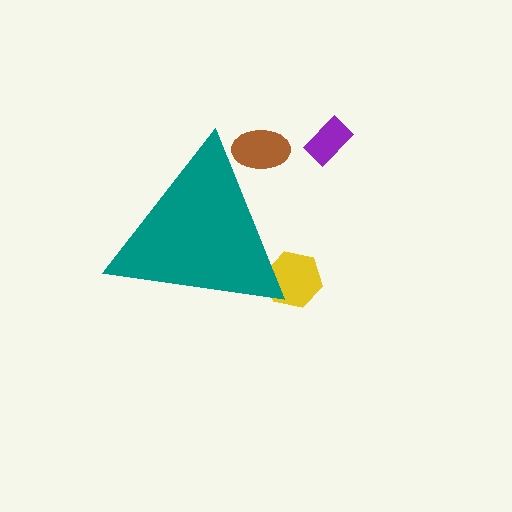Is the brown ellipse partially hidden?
Yes, the brown ellipse is partially hidden behind the teal triangle.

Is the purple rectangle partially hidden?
No, the purple rectangle is fully visible.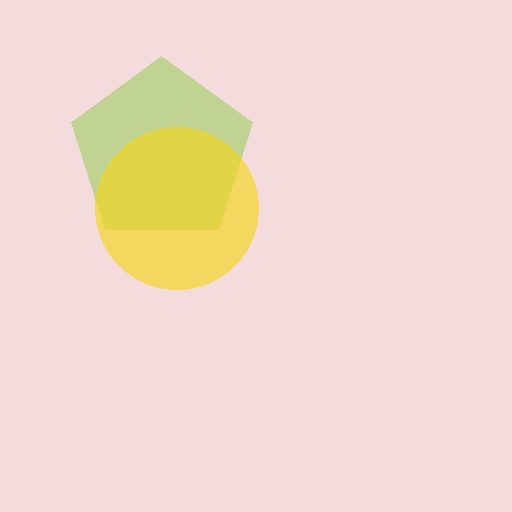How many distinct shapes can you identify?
There are 2 distinct shapes: a lime pentagon, a yellow circle.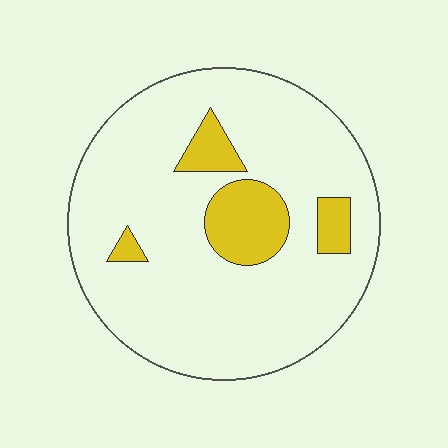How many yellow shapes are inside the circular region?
4.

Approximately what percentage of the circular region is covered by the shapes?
Approximately 15%.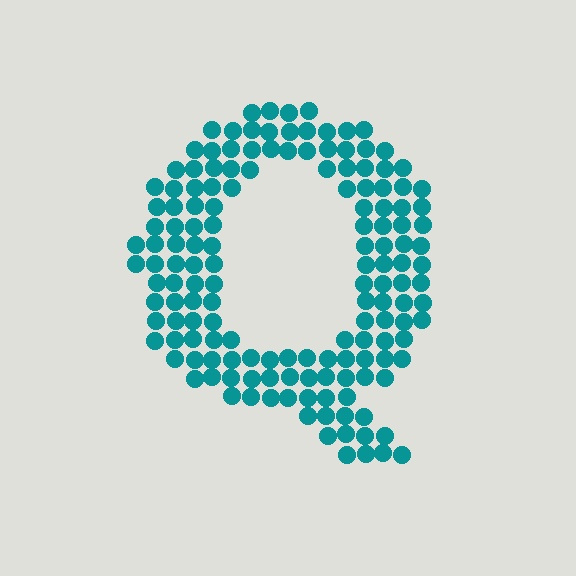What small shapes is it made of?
It is made of small circles.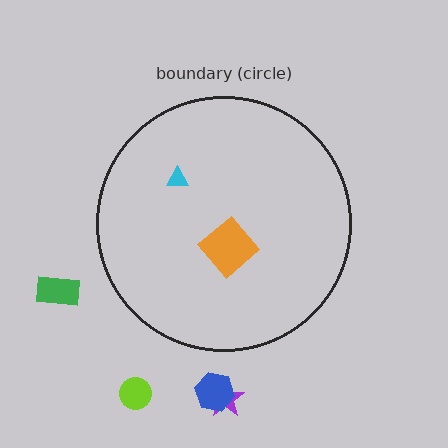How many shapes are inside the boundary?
2 inside, 4 outside.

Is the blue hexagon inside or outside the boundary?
Outside.